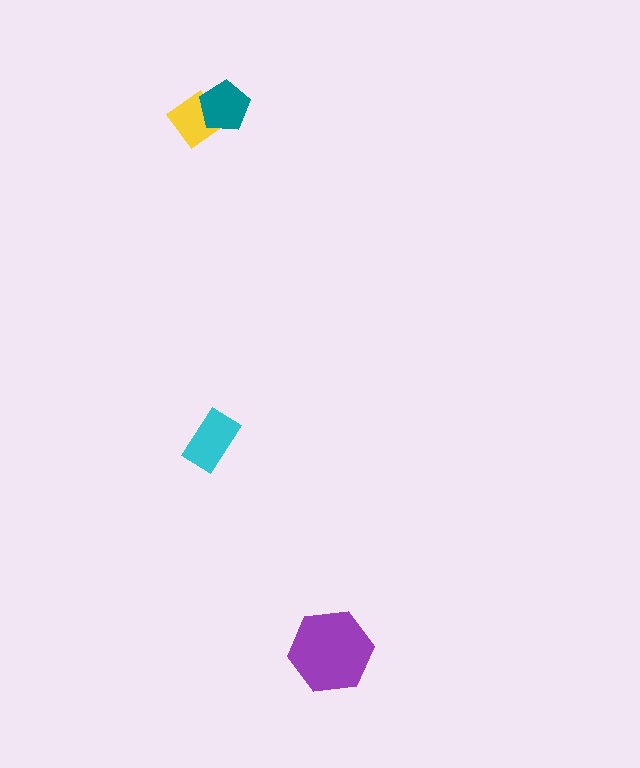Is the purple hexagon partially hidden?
No, no other shape covers it.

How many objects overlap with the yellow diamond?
1 object overlaps with the yellow diamond.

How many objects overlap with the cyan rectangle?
0 objects overlap with the cyan rectangle.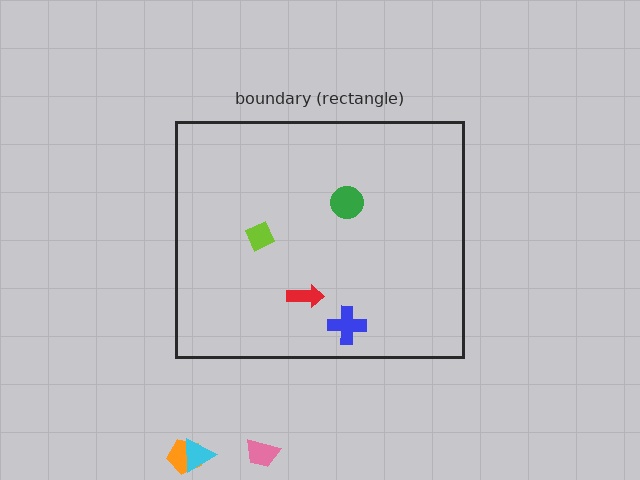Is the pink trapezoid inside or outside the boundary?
Outside.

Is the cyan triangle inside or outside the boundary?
Outside.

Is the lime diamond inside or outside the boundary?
Inside.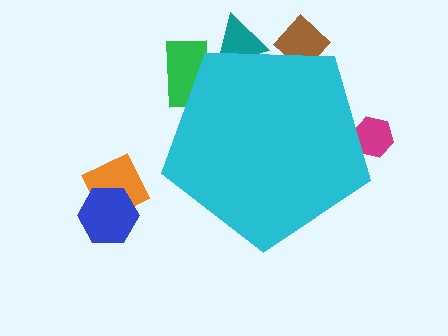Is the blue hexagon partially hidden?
No, the blue hexagon is fully visible.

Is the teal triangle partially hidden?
Yes, the teal triangle is partially hidden behind the cyan pentagon.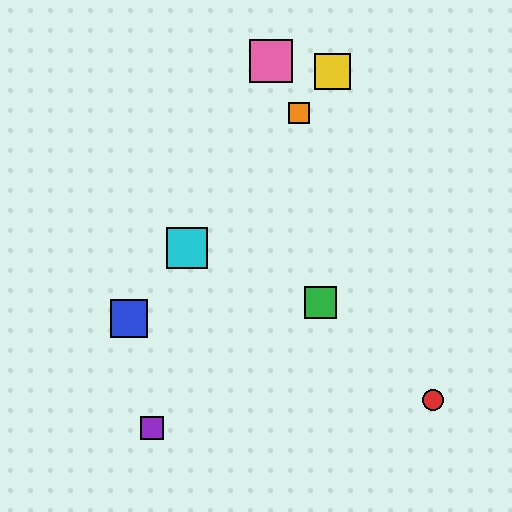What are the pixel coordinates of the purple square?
The purple square is at (152, 428).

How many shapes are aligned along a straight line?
4 shapes (the blue square, the yellow square, the orange square, the cyan square) are aligned along a straight line.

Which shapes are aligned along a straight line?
The blue square, the yellow square, the orange square, the cyan square are aligned along a straight line.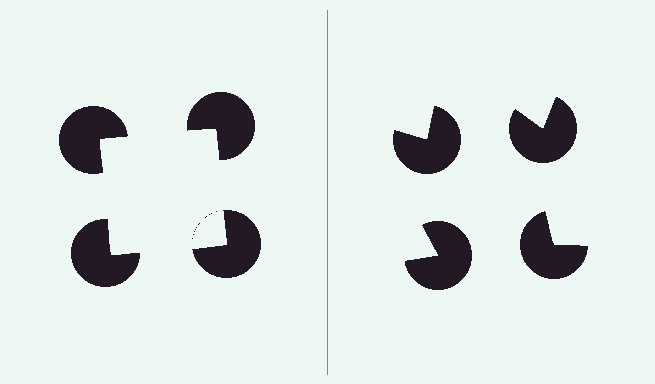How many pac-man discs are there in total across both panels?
8 — 4 on each side.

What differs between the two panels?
The pac-man discs are positioned identically on both sides; only the wedge orientations differ. On the left they align to a square; on the right they are misaligned.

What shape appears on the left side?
An illusory square.